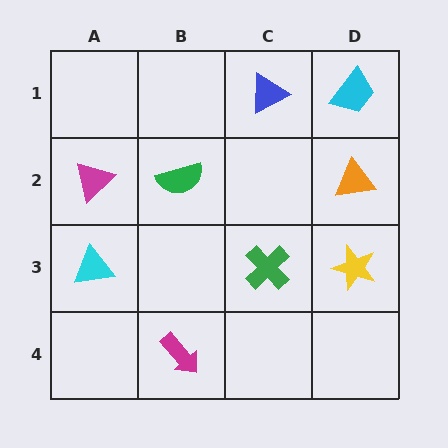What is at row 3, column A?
A cyan triangle.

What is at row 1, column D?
A cyan trapezoid.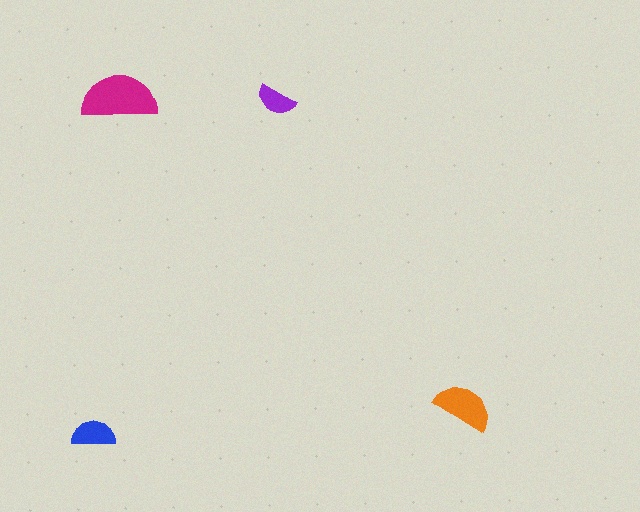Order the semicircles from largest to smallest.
the magenta one, the orange one, the blue one, the purple one.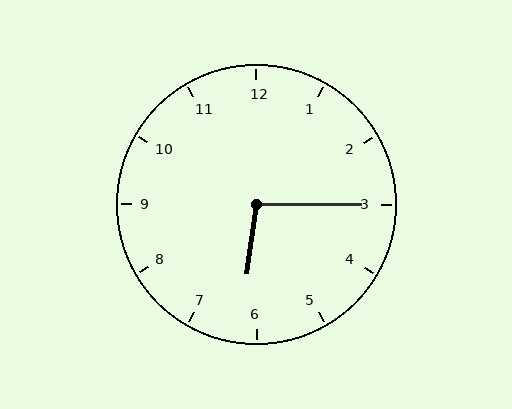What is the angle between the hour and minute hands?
Approximately 98 degrees.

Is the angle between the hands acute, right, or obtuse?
It is obtuse.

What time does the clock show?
6:15.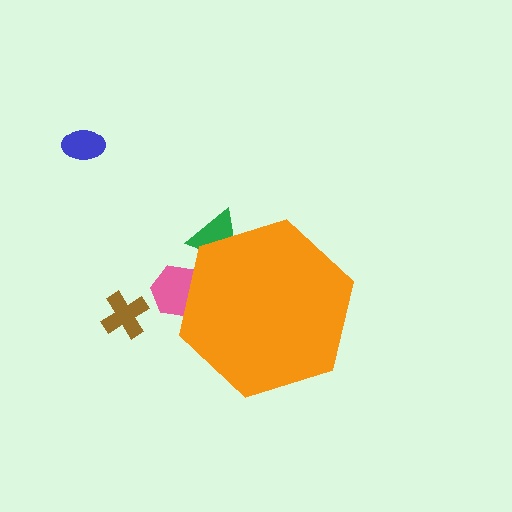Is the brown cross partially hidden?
No, the brown cross is fully visible.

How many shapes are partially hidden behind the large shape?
2 shapes are partially hidden.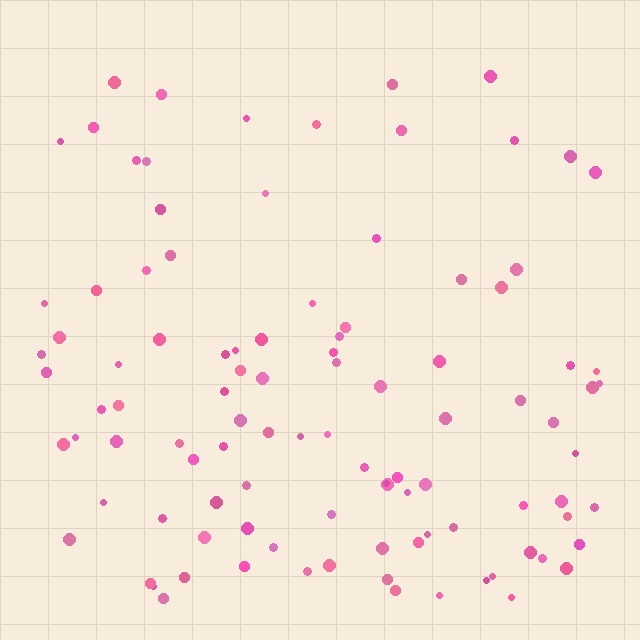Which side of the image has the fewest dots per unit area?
The top.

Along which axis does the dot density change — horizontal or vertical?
Vertical.